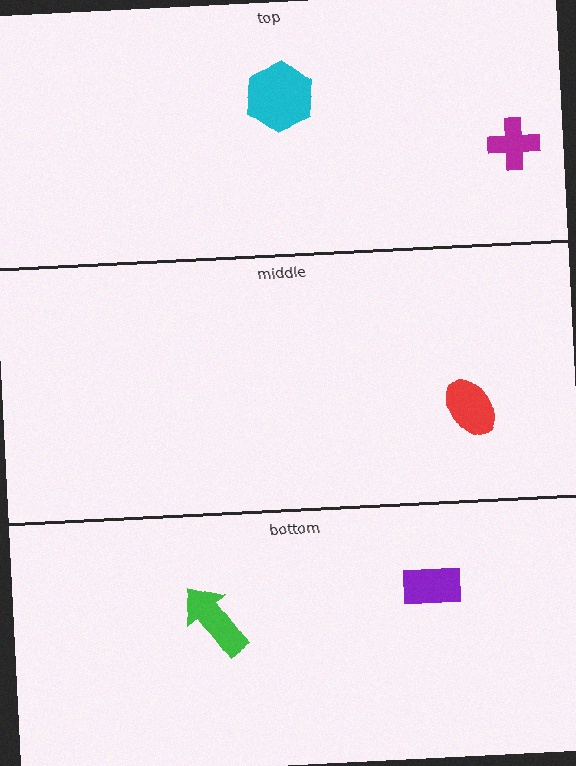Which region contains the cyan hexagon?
The top region.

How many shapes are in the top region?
2.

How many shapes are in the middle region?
1.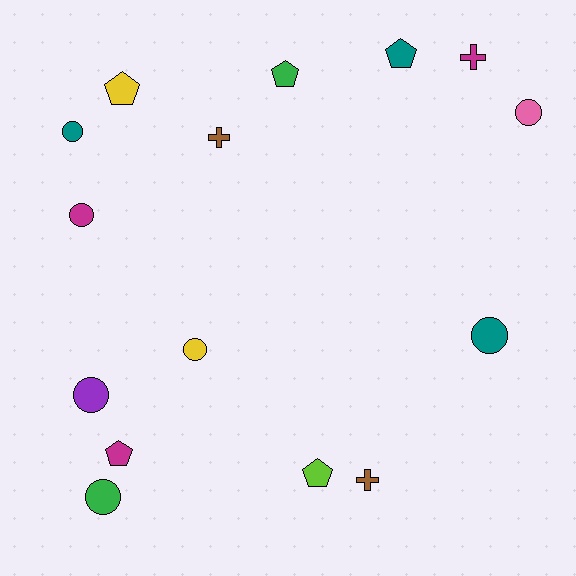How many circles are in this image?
There are 7 circles.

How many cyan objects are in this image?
There are no cyan objects.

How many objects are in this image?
There are 15 objects.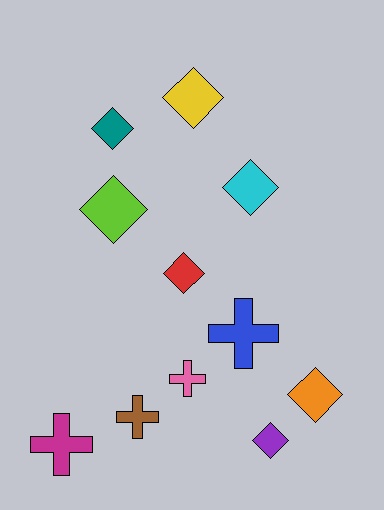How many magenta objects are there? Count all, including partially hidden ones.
There is 1 magenta object.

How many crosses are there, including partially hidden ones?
There are 4 crosses.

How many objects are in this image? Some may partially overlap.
There are 11 objects.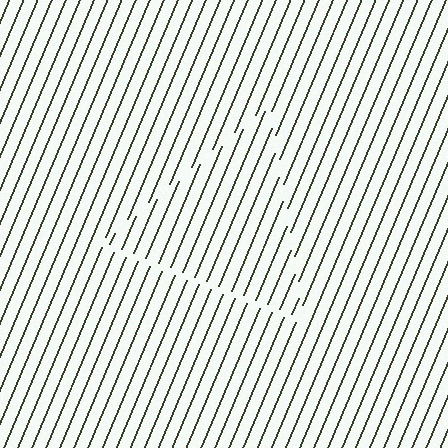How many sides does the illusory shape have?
3 sides — the line-ends trace a triangle.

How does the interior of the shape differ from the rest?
The interior of the shape contains the same grating, shifted by half a period — the contour is defined by the phase discontinuity where line-ends from the inner and outer gratings abut.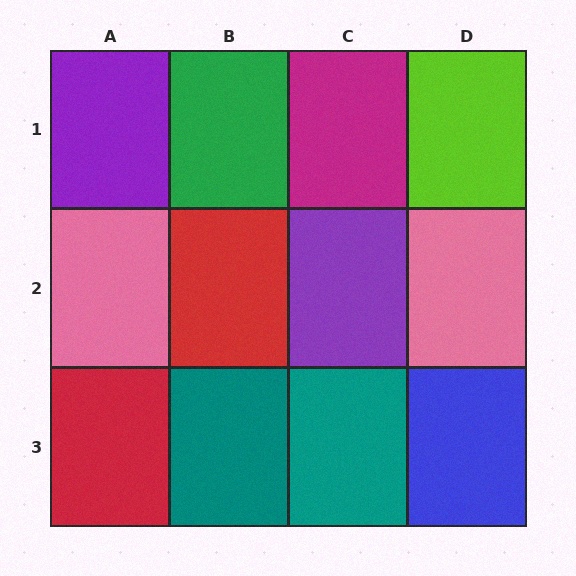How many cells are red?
2 cells are red.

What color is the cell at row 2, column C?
Purple.